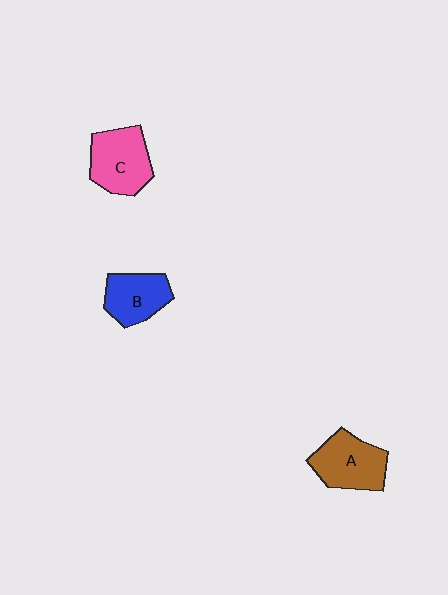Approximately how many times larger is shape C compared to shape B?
Approximately 1.2 times.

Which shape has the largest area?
Shape C (pink).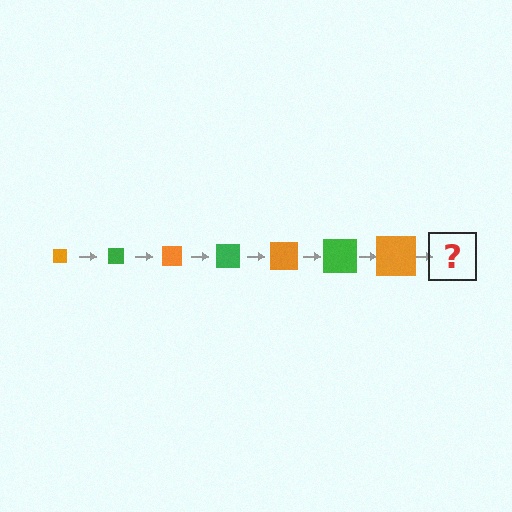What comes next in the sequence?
The next element should be a green square, larger than the previous one.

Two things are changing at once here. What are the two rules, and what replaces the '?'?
The two rules are that the square grows larger each step and the color cycles through orange and green. The '?' should be a green square, larger than the previous one.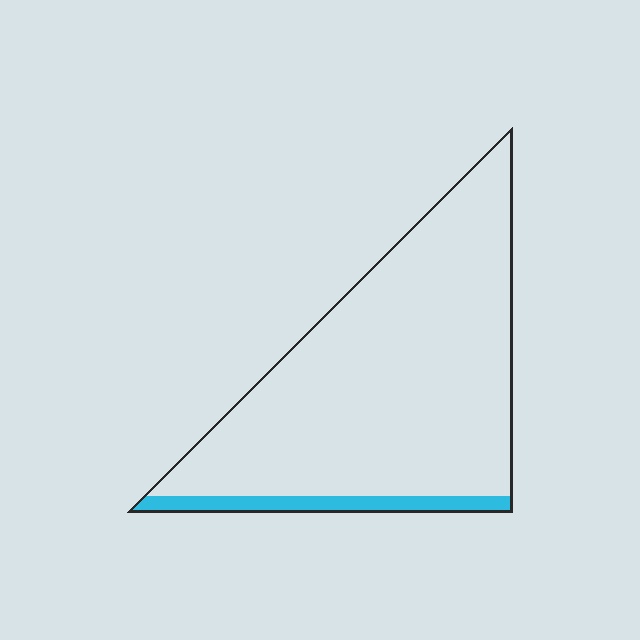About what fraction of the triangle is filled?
About one tenth (1/10).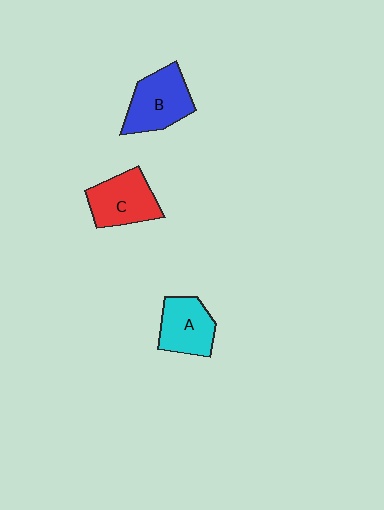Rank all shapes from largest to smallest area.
From largest to smallest: B (blue), C (red), A (cyan).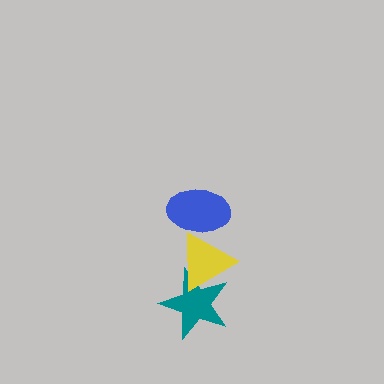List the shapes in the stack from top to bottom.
From top to bottom: the blue ellipse, the yellow triangle, the teal star.